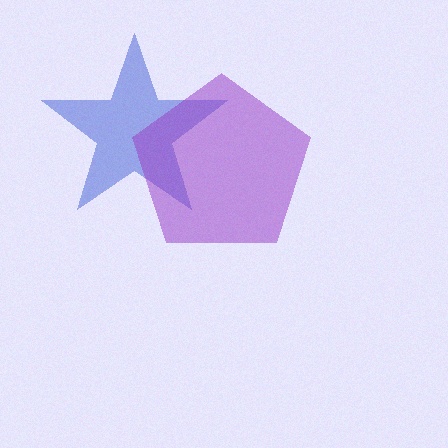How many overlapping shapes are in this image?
There are 2 overlapping shapes in the image.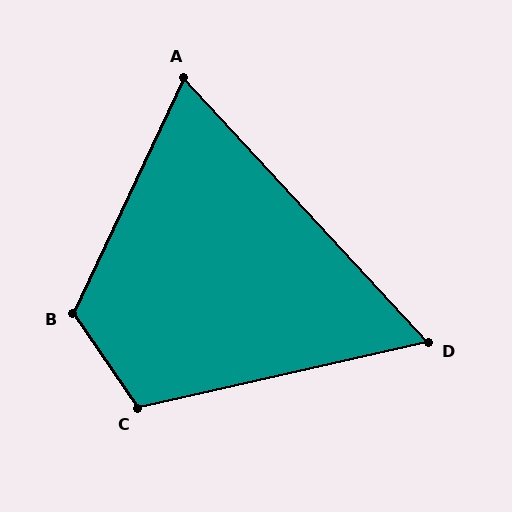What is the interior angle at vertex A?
Approximately 68 degrees (acute).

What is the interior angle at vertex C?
Approximately 112 degrees (obtuse).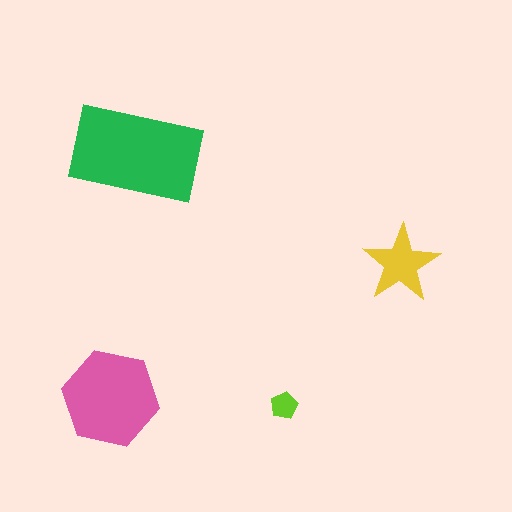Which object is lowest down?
The lime pentagon is bottommost.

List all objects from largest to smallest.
The green rectangle, the pink hexagon, the yellow star, the lime pentagon.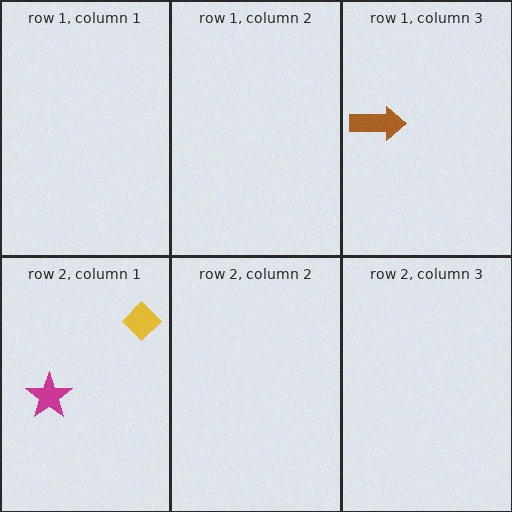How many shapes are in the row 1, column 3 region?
1.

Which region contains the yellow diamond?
The row 2, column 1 region.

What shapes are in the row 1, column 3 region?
The brown arrow.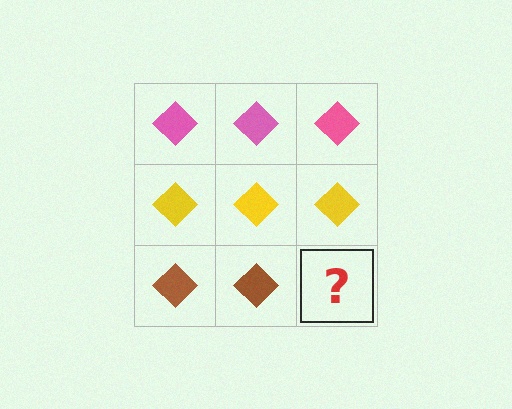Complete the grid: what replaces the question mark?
The question mark should be replaced with a brown diamond.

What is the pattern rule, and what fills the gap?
The rule is that each row has a consistent color. The gap should be filled with a brown diamond.